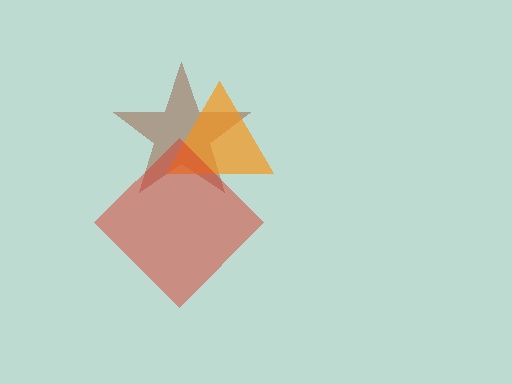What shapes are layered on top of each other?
The layered shapes are: a brown star, an orange triangle, a red diamond.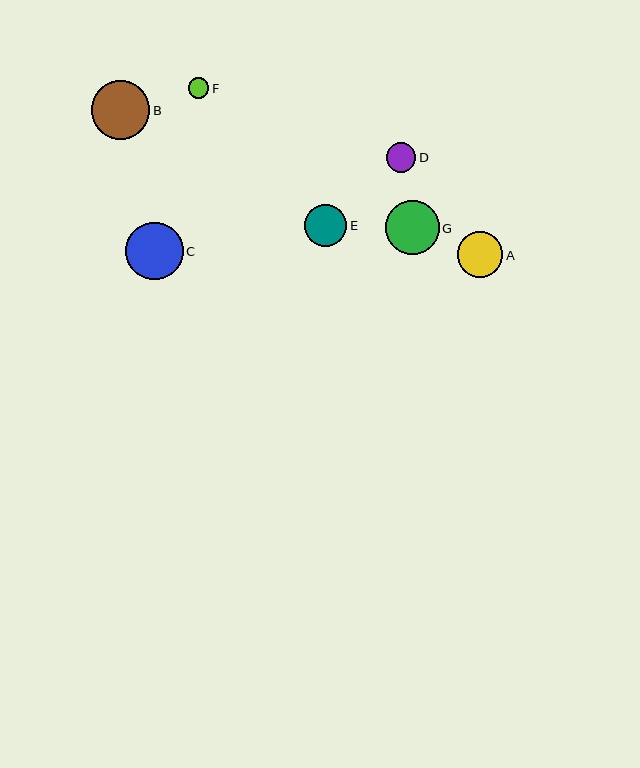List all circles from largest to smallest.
From largest to smallest: B, C, G, A, E, D, F.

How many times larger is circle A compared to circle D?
Circle A is approximately 1.5 times the size of circle D.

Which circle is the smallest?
Circle F is the smallest with a size of approximately 21 pixels.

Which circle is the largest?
Circle B is the largest with a size of approximately 59 pixels.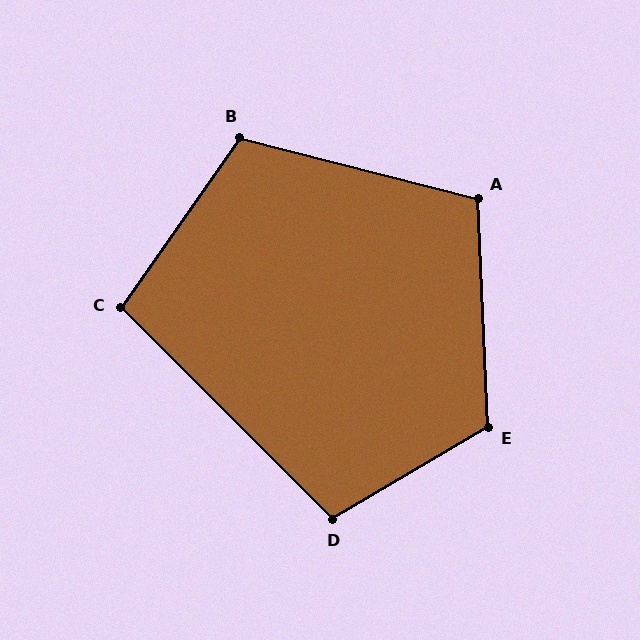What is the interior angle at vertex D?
Approximately 104 degrees (obtuse).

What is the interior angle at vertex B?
Approximately 111 degrees (obtuse).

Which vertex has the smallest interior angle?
C, at approximately 100 degrees.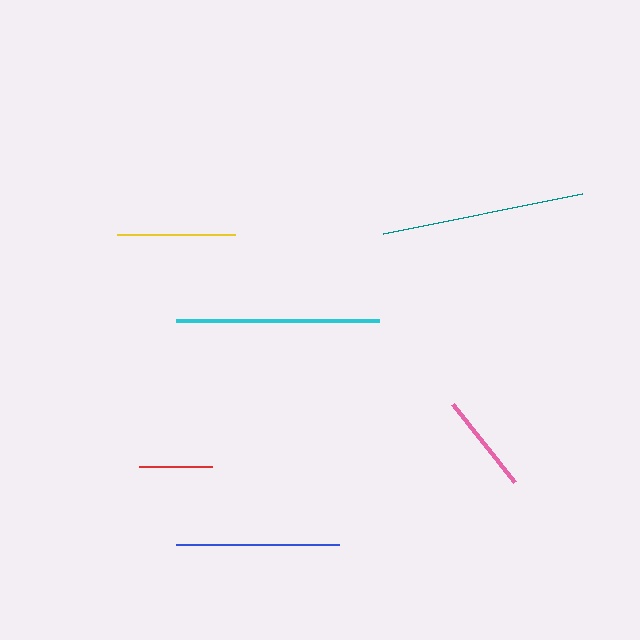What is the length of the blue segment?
The blue segment is approximately 163 pixels long.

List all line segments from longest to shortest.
From longest to shortest: cyan, teal, blue, yellow, pink, red.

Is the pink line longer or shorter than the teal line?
The teal line is longer than the pink line.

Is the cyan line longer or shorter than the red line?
The cyan line is longer than the red line.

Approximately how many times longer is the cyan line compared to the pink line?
The cyan line is approximately 2.0 times the length of the pink line.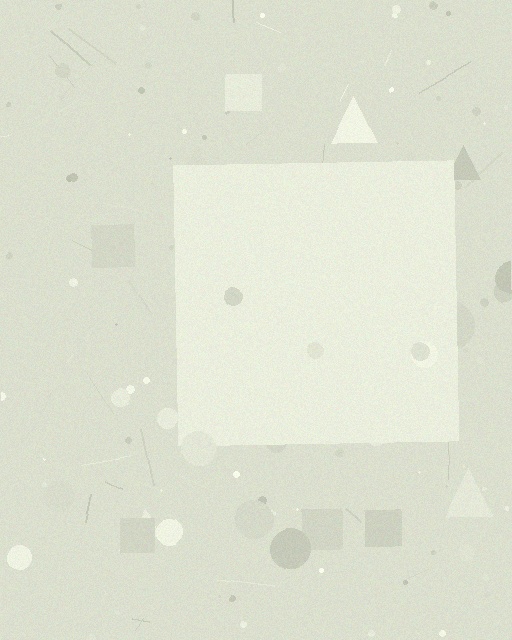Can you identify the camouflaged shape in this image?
The camouflaged shape is a square.